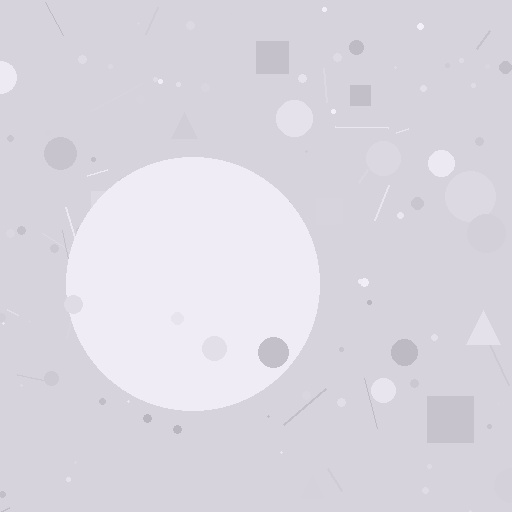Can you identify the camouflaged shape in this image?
The camouflaged shape is a circle.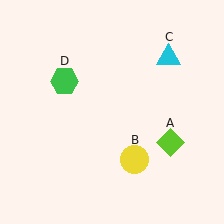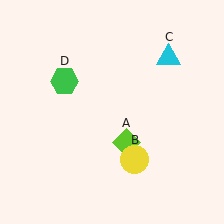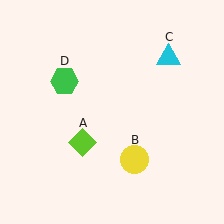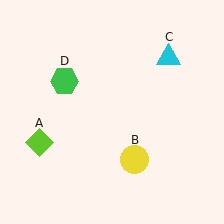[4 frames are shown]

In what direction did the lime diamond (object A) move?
The lime diamond (object A) moved left.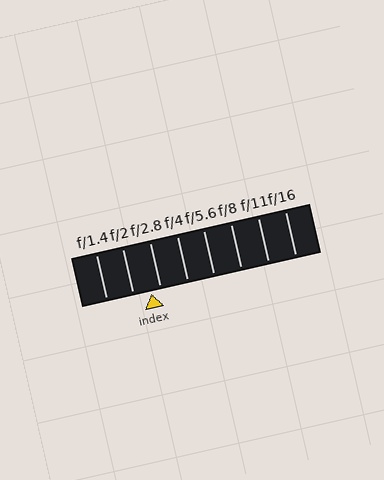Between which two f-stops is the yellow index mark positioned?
The index mark is between f/2 and f/2.8.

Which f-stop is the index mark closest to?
The index mark is closest to f/2.8.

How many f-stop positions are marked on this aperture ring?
There are 8 f-stop positions marked.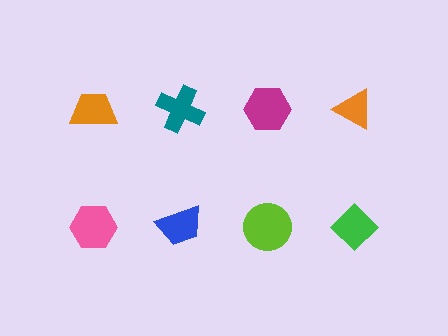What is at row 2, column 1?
A pink hexagon.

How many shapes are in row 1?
4 shapes.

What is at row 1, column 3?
A magenta hexagon.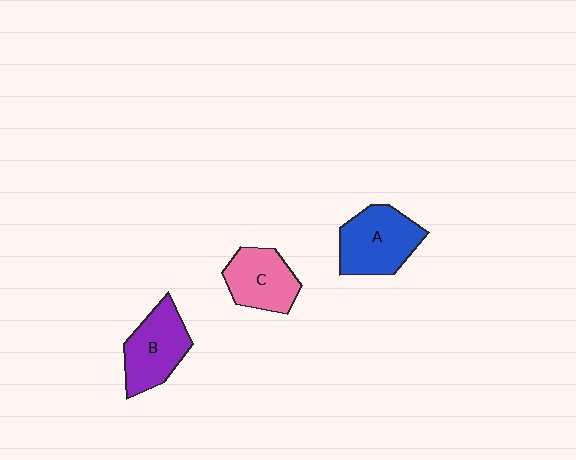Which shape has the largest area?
Shape A (blue).